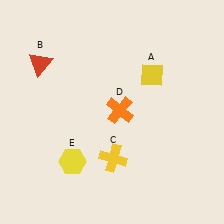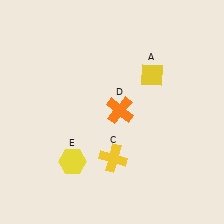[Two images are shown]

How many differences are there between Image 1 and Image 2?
There is 1 difference between the two images.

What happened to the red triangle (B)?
The red triangle (B) was removed in Image 2. It was in the top-left area of Image 1.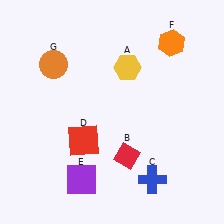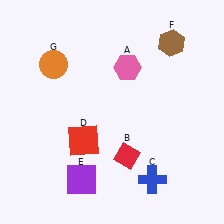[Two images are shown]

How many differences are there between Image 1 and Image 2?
There are 2 differences between the two images.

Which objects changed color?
A changed from yellow to pink. F changed from orange to brown.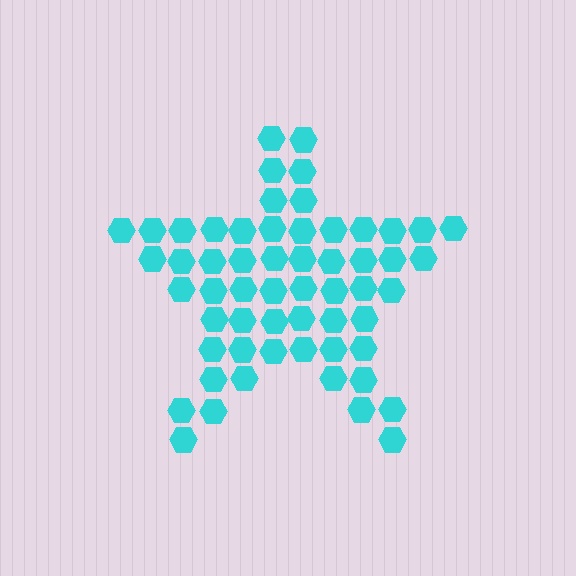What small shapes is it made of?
It is made of small hexagons.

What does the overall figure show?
The overall figure shows a star.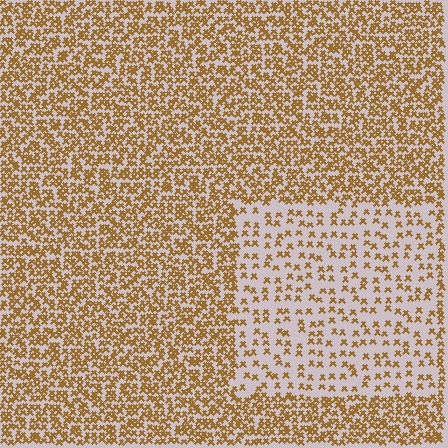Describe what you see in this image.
The image contains small brown elements arranged at two different densities. A rectangle-shaped region is visible where the elements are less densely packed than the surrounding area.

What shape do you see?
I see a rectangle.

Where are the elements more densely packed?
The elements are more densely packed outside the rectangle boundary.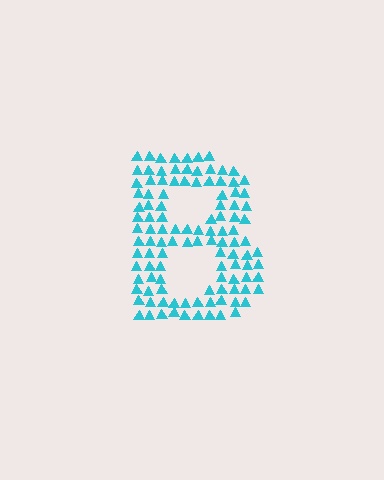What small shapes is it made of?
It is made of small triangles.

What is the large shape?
The large shape is the letter B.